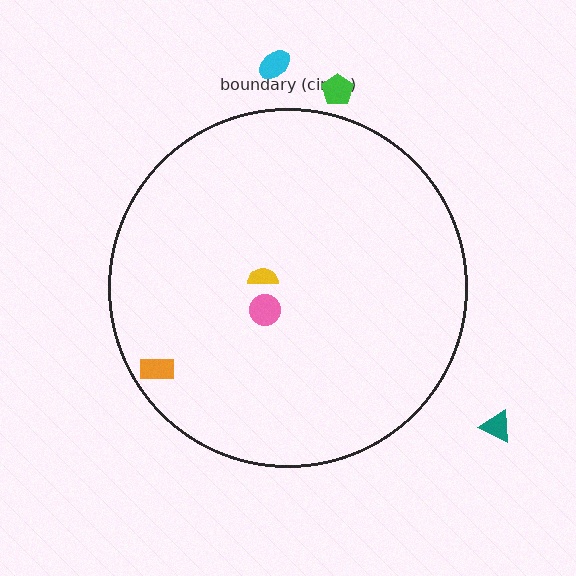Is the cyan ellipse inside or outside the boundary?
Outside.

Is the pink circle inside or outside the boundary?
Inside.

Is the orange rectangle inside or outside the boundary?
Inside.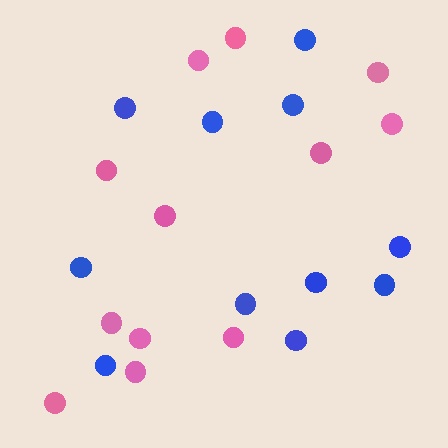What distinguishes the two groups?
There are 2 groups: one group of blue circles (11) and one group of pink circles (12).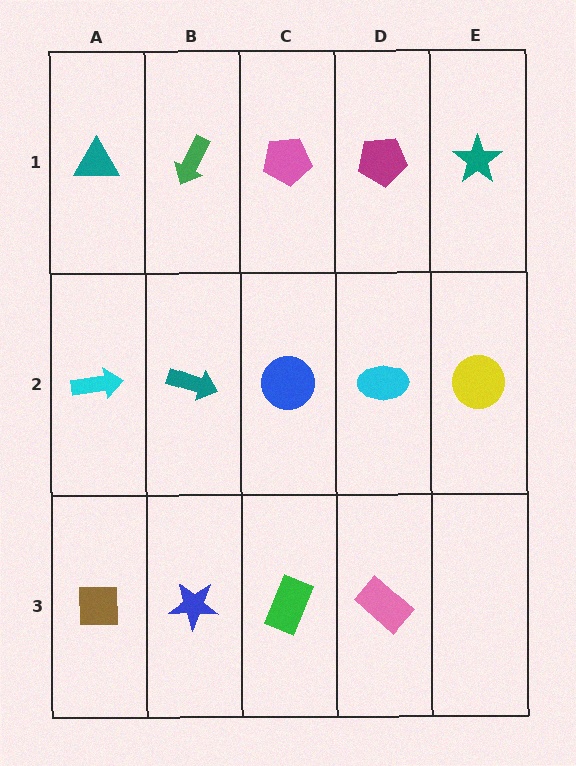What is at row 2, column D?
A cyan ellipse.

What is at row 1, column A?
A teal triangle.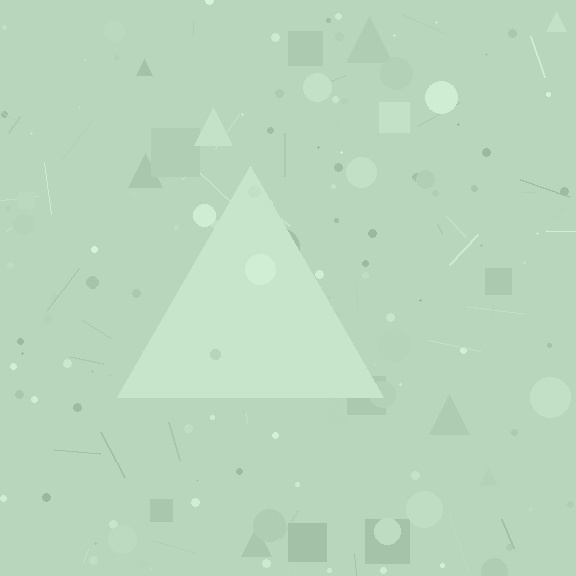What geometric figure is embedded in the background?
A triangle is embedded in the background.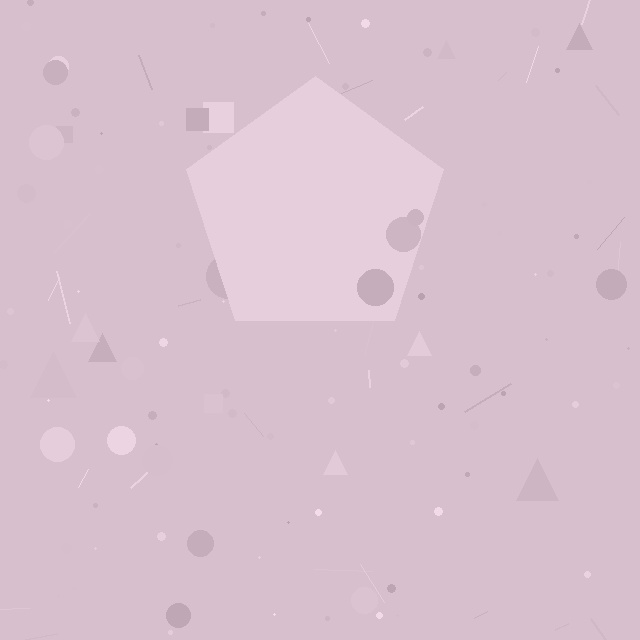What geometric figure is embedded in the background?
A pentagon is embedded in the background.